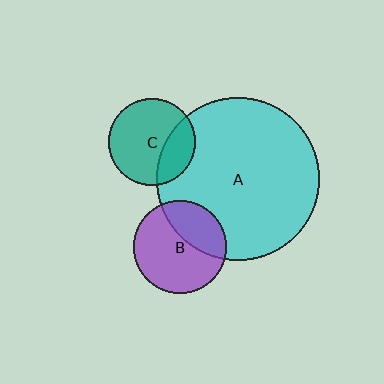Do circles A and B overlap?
Yes.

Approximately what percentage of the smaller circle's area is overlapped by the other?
Approximately 35%.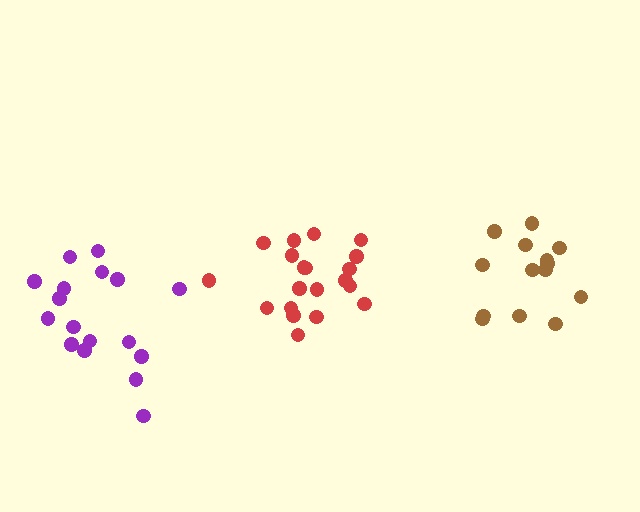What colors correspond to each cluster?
The clusters are colored: purple, brown, red.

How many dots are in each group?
Group 1: 17 dots, Group 2: 14 dots, Group 3: 20 dots (51 total).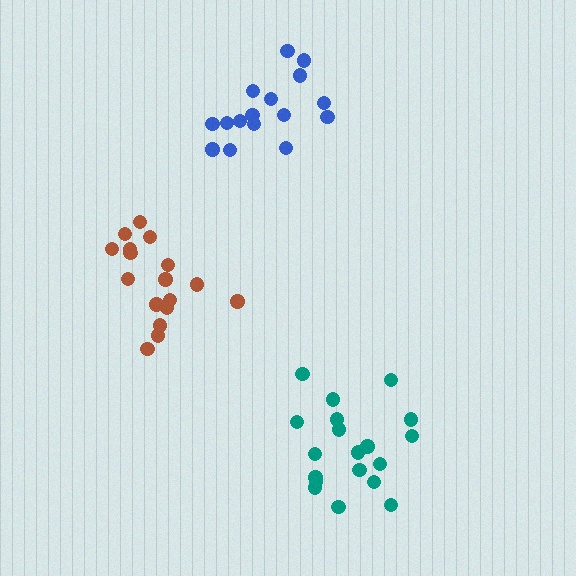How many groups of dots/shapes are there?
There are 3 groups.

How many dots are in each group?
Group 1: 16 dots, Group 2: 17 dots, Group 3: 19 dots (52 total).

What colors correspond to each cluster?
The clusters are colored: blue, brown, teal.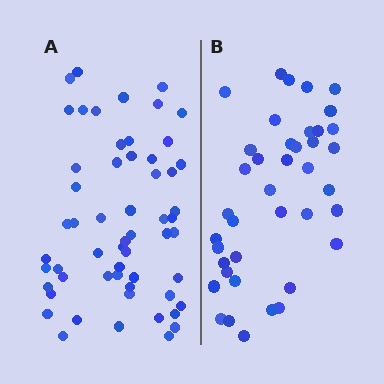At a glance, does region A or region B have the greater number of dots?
Region A (the left region) has more dots.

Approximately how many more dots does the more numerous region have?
Region A has approximately 15 more dots than region B.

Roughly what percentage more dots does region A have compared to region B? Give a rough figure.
About 40% more.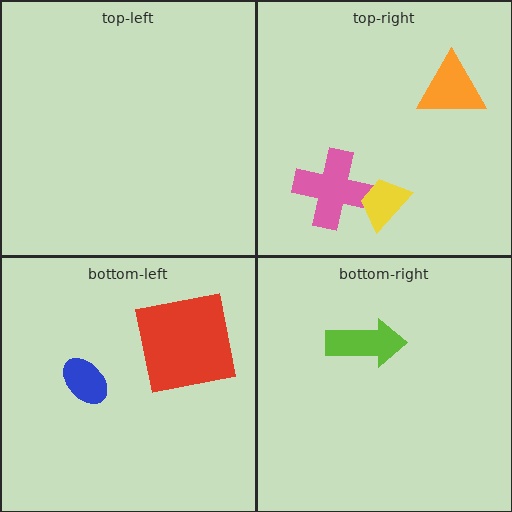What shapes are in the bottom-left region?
The blue ellipse, the red square.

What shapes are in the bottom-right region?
The lime arrow.